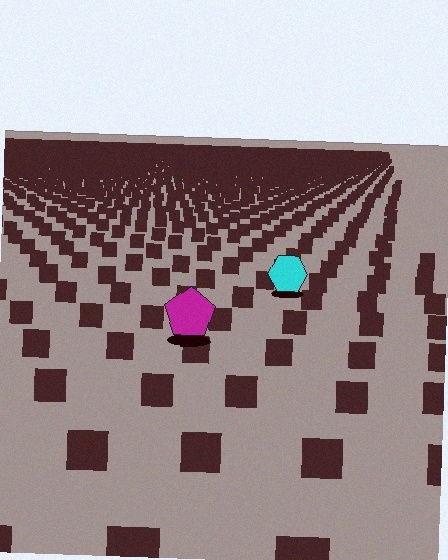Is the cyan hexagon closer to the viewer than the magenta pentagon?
No. The magenta pentagon is closer — you can tell from the texture gradient: the ground texture is coarser near it.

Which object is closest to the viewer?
The magenta pentagon is closest. The texture marks near it are larger and more spread out.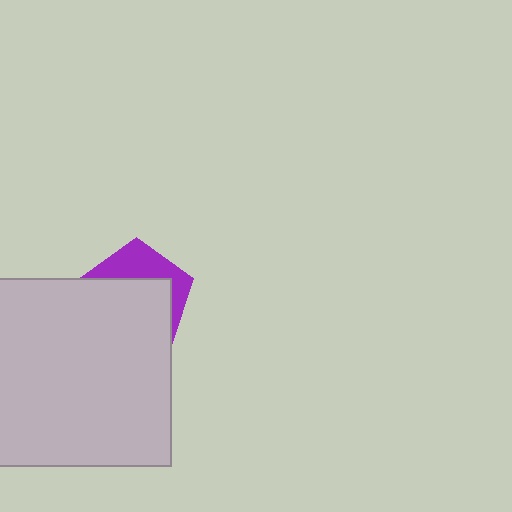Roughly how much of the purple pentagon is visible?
A small part of it is visible (roughly 36%).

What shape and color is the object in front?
The object in front is a light gray square.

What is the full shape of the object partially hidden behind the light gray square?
The partially hidden object is a purple pentagon.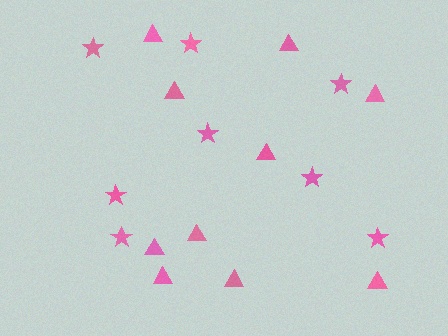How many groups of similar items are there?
There are 2 groups: one group of triangles (10) and one group of stars (8).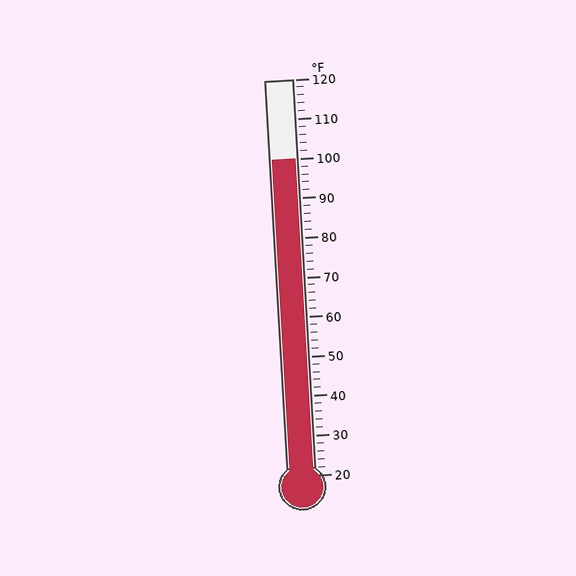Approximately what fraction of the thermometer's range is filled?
The thermometer is filled to approximately 80% of its range.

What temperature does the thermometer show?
The thermometer shows approximately 100°F.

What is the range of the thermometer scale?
The thermometer scale ranges from 20°F to 120°F.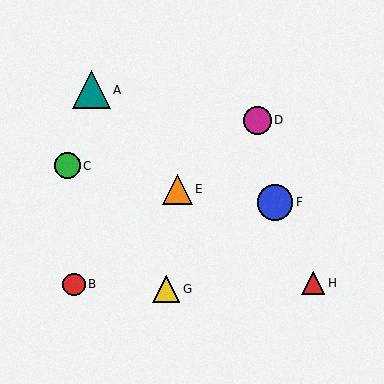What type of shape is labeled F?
Shape F is a blue circle.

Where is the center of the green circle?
The center of the green circle is at (68, 166).